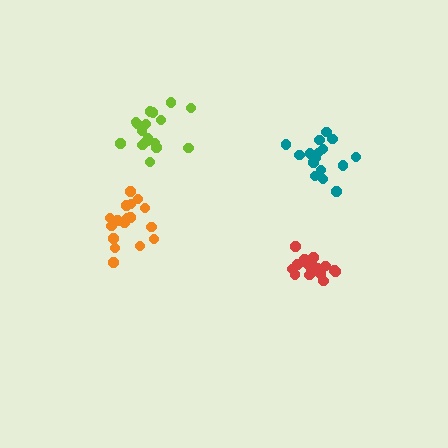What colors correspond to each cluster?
The clusters are colored: orange, lime, teal, red.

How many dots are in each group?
Group 1: 17 dots, Group 2: 18 dots, Group 3: 16 dots, Group 4: 16 dots (67 total).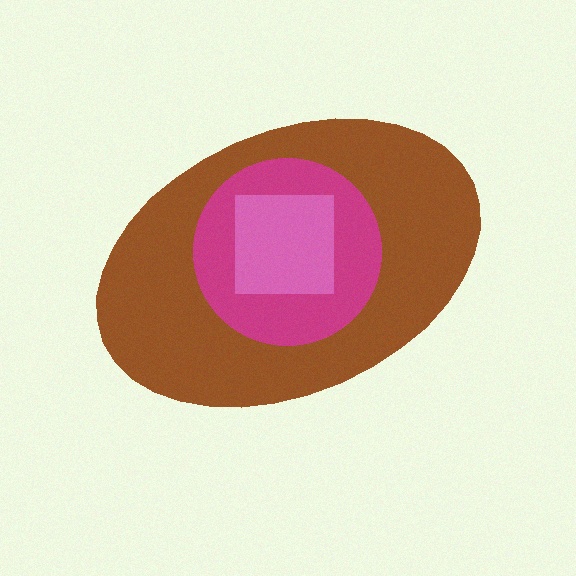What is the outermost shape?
The brown ellipse.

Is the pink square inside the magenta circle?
Yes.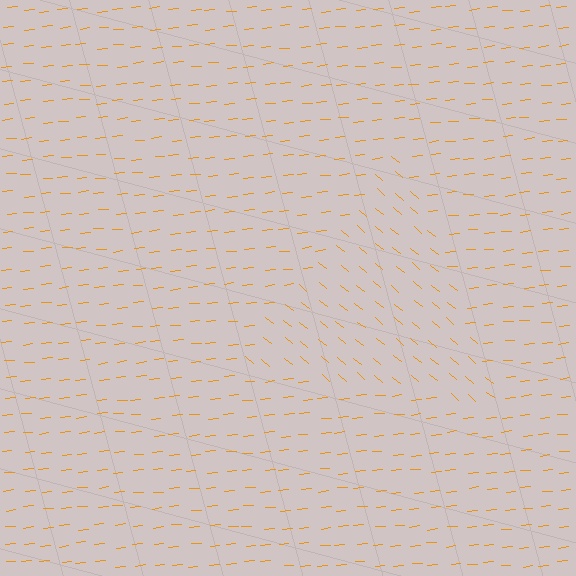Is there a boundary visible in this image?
Yes, there is a texture boundary formed by a change in line orientation.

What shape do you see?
I see a triangle.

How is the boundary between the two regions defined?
The boundary is defined purely by a change in line orientation (approximately 45 degrees difference). All lines are the same color and thickness.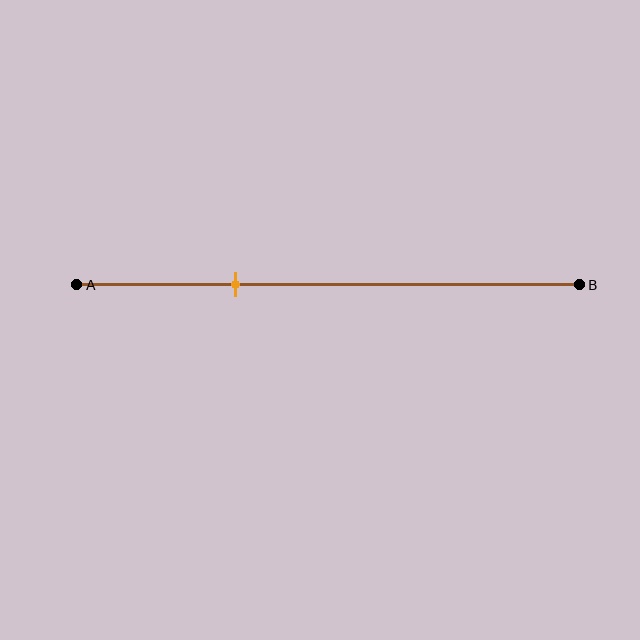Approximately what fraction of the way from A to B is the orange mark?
The orange mark is approximately 30% of the way from A to B.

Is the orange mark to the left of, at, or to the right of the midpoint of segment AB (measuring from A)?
The orange mark is to the left of the midpoint of segment AB.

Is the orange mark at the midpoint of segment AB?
No, the mark is at about 30% from A, not at the 50% midpoint.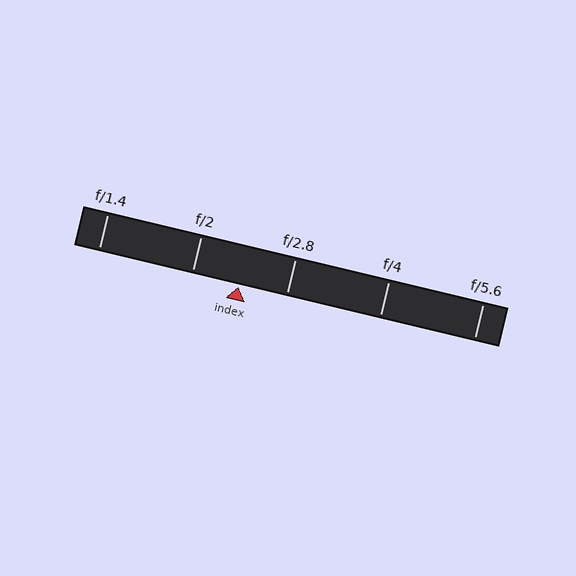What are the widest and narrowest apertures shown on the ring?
The widest aperture shown is f/1.4 and the narrowest is f/5.6.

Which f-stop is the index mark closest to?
The index mark is closest to f/2.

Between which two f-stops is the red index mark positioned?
The index mark is between f/2 and f/2.8.